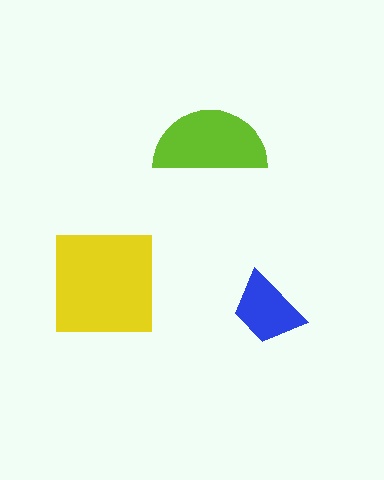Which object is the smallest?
The blue trapezoid.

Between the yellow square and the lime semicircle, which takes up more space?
The yellow square.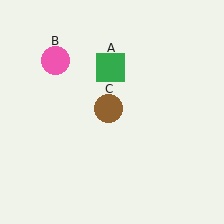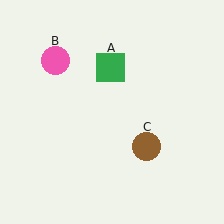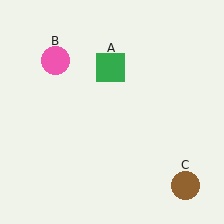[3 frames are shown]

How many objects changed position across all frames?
1 object changed position: brown circle (object C).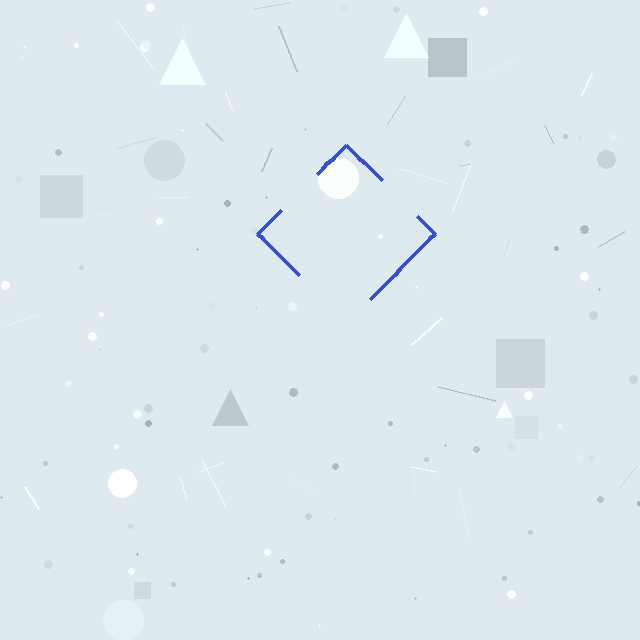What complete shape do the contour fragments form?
The contour fragments form a diamond.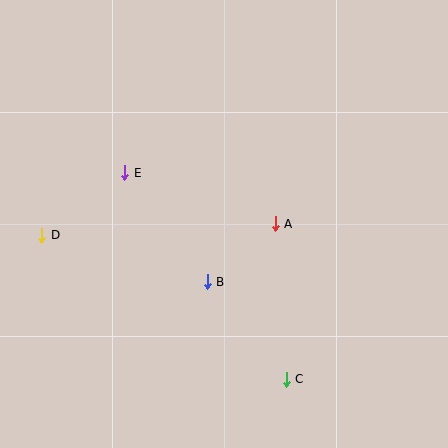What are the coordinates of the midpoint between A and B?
The midpoint between A and B is at (241, 253).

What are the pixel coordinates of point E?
Point E is at (125, 173).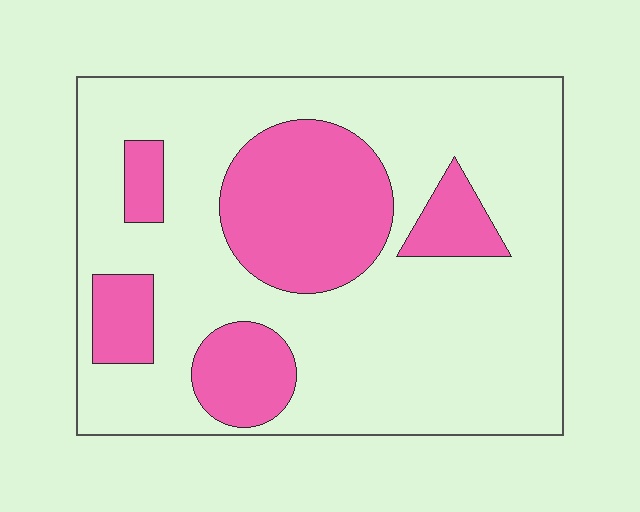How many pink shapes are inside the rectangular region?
5.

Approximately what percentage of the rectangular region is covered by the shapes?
Approximately 25%.